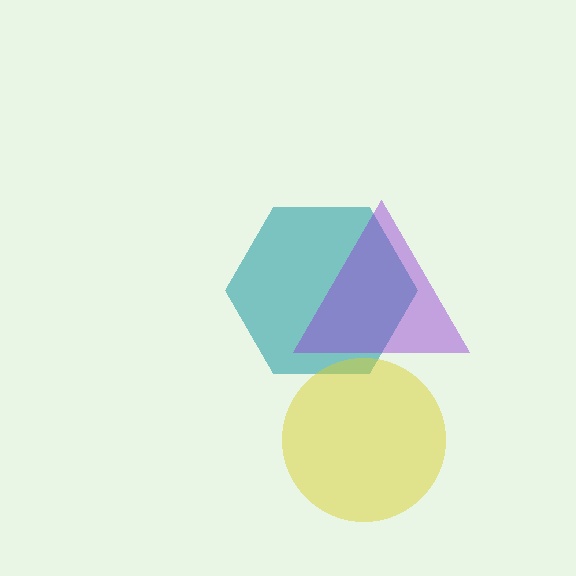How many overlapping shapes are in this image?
There are 3 overlapping shapes in the image.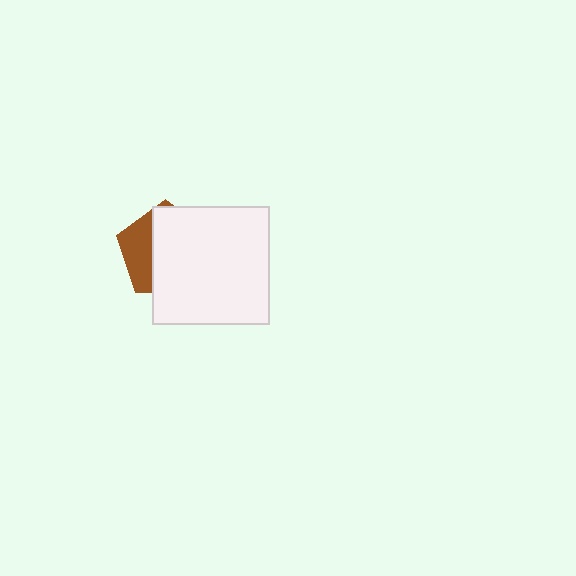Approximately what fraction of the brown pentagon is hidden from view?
Roughly 69% of the brown pentagon is hidden behind the white square.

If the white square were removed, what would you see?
You would see the complete brown pentagon.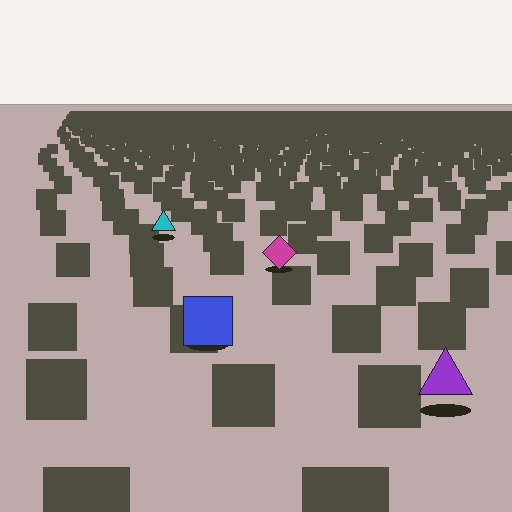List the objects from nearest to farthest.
From nearest to farthest: the purple triangle, the blue square, the magenta diamond, the cyan triangle.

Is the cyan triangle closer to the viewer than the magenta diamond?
No. The magenta diamond is closer — you can tell from the texture gradient: the ground texture is coarser near it.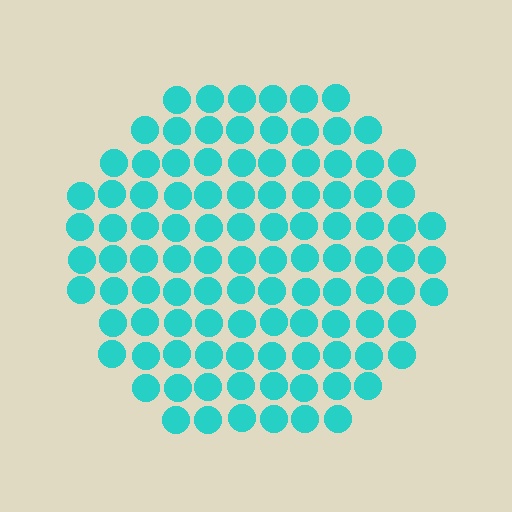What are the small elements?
The small elements are circles.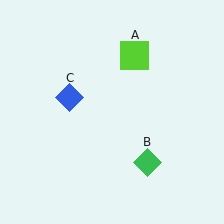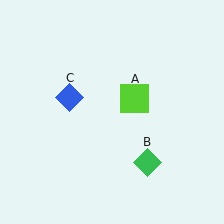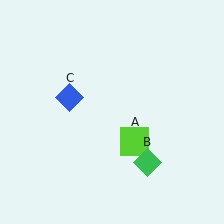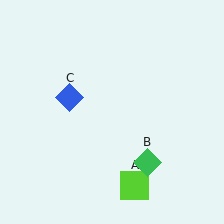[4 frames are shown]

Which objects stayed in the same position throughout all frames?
Green diamond (object B) and blue diamond (object C) remained stationary.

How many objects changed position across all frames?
1 object changed position: lime square (object A).